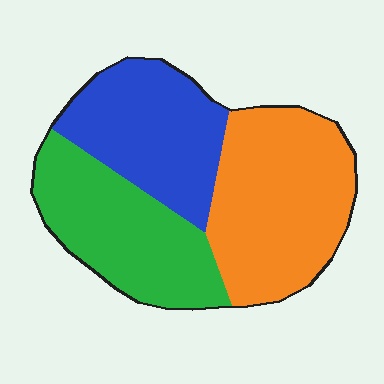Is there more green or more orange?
Orange.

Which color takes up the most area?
Orange, at roughly 40%.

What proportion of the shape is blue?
Blue covers roughly 30% of the shape.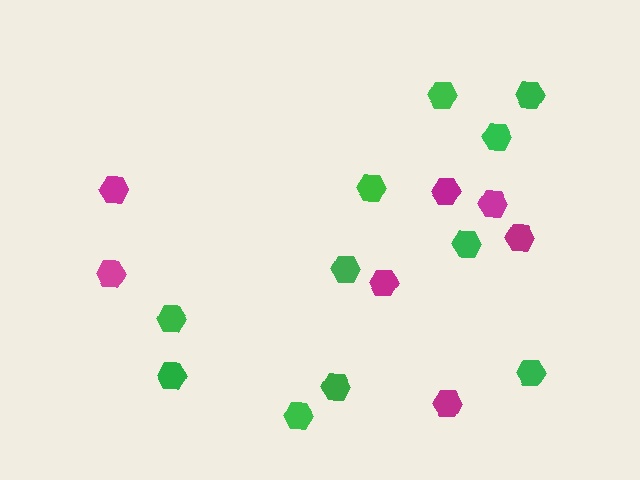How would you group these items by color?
There are 2 groups: one group of green hexagons (11) and one group of magenta hexagons (7).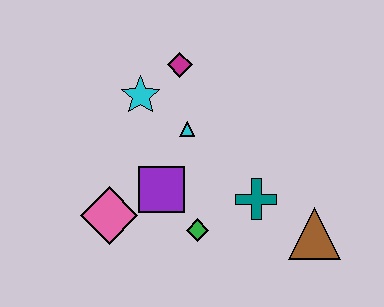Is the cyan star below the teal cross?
No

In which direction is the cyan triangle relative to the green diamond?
The cyan triangle is above the green diamond.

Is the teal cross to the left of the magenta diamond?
No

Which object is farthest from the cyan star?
The brown triangle is farthest from the cyan star.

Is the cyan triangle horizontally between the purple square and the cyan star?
No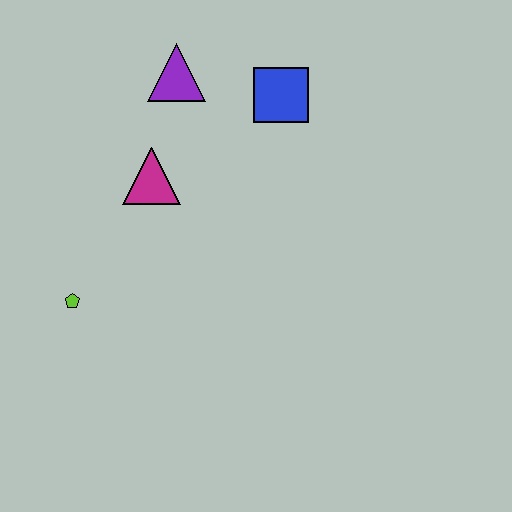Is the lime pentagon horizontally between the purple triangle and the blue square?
No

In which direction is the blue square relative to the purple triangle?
The blue square is to the right of the purple triangle.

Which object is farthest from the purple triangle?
The lime pentagon is farthest from the purple triangle.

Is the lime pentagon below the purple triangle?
Yes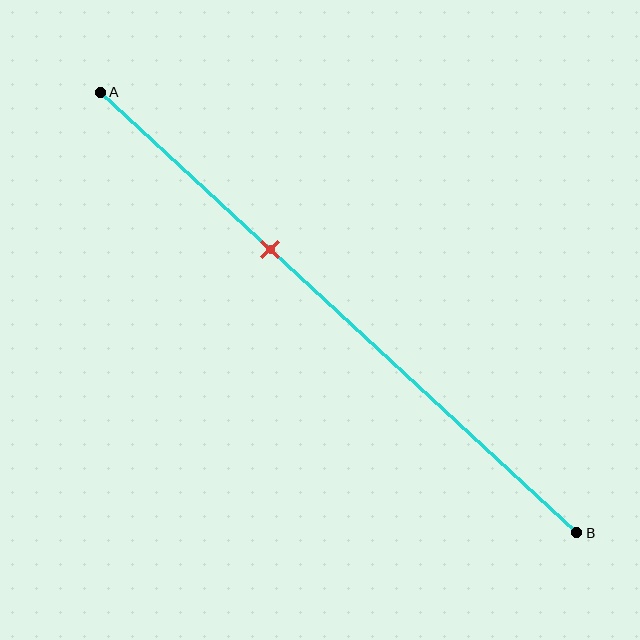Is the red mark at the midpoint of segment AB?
No, the mark is at about 35% from A, not at the 50% midpoint.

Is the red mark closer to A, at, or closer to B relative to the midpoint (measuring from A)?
The red mark is closer to point A than the midpoint of segment AB.